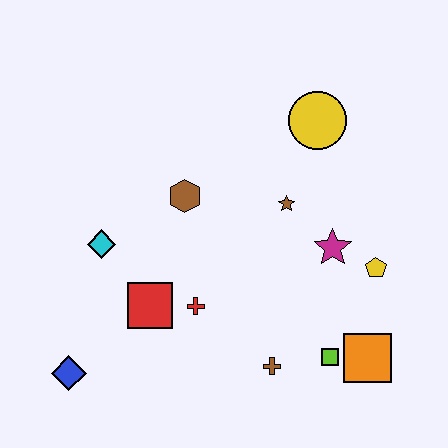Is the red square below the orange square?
No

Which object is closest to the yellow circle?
The brown star is closest to the yellow circle.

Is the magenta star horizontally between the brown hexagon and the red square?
No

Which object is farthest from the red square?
The yellow circle is farthest from the red square.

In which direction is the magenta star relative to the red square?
The magenta star is to the right of the red square.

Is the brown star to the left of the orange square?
Yes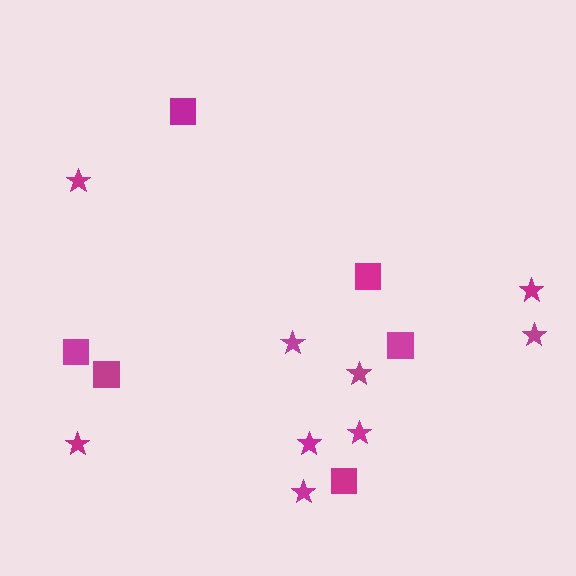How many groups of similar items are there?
There are 2 groups: one group of stars (9) and one group of squares (6).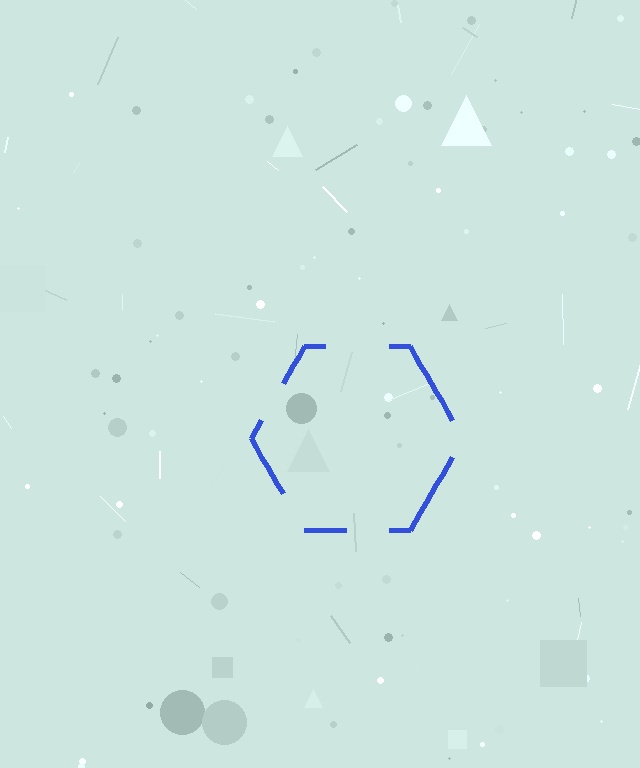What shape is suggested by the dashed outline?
The dashed outline suggests a hexagon.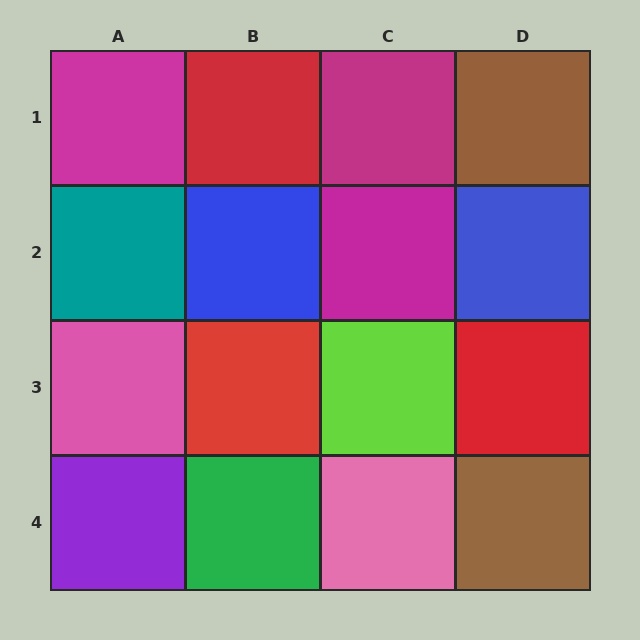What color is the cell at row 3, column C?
Lime.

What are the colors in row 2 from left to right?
Teal, blue, magenta, blue.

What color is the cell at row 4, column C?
Pink.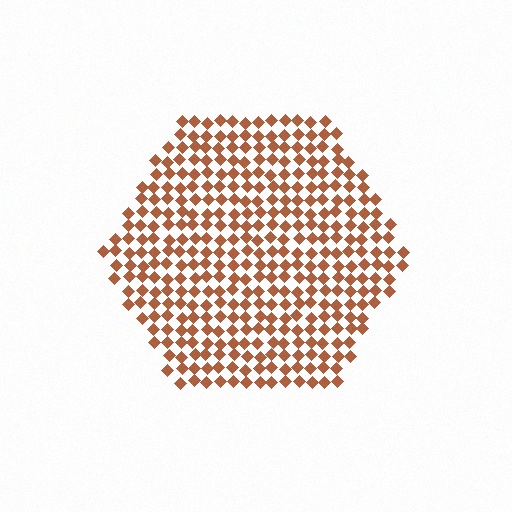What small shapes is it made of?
It is made of small diamonds.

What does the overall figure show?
The overall figure shows a hexagon.